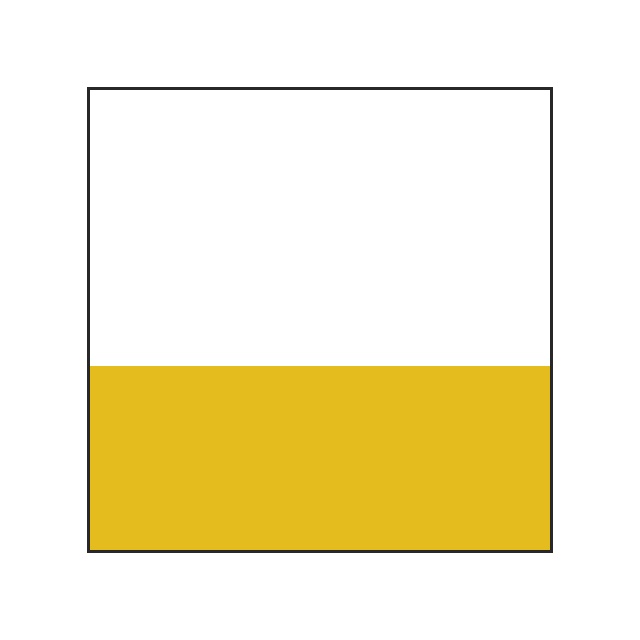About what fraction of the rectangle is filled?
About two fifths (2/5).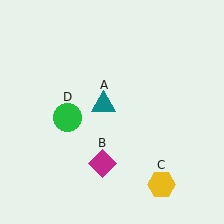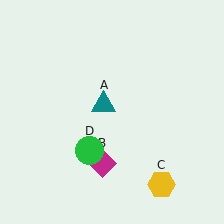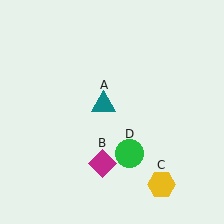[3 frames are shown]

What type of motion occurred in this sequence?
The green circle (object D) rotated counterclockwise around the center of the scene.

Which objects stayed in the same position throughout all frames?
Teal triangle (object A) and magenta diamond (object B) and yellow hexagon (object C) remained stationary.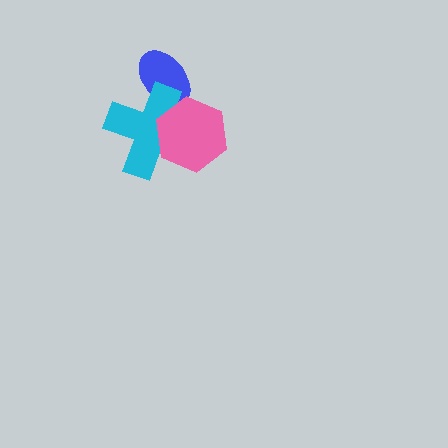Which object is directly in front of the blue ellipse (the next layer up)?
The cyan cross is directly in front of the blue ellipse.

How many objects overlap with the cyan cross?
2 objects overlap with the cyan cross.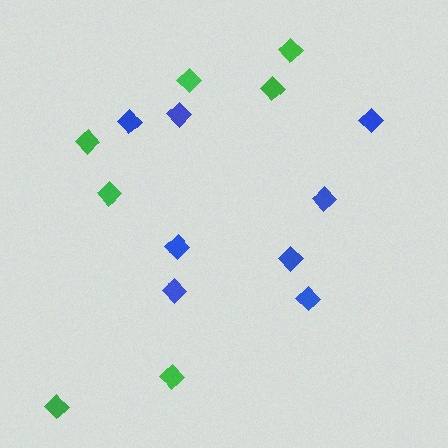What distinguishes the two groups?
There are 2 groups: one group of blue diamonds (8) and one group of green diamonds (7).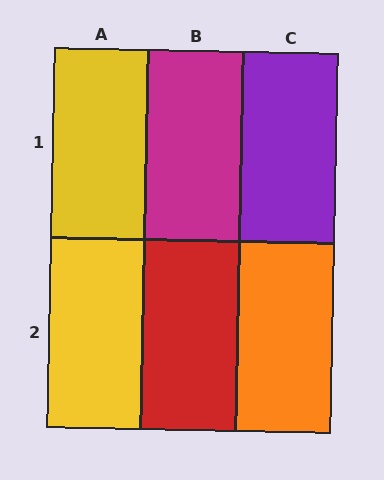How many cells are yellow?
2 cells are yellow.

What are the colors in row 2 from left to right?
Yellow, red, orange.